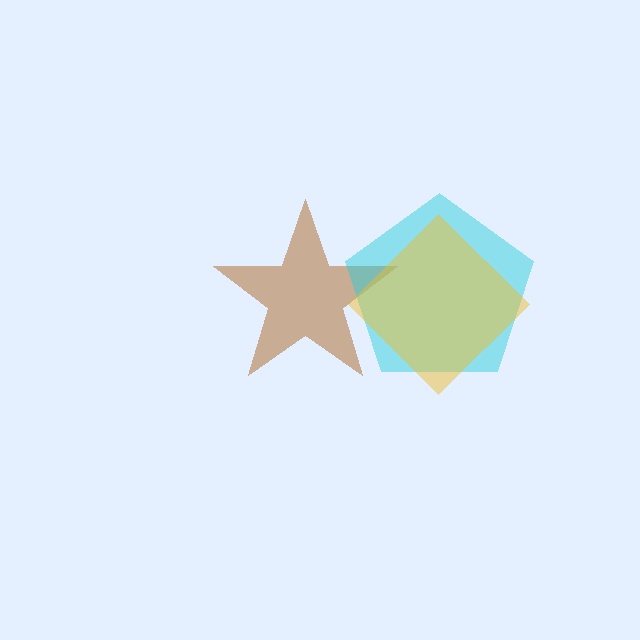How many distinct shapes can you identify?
There are 3 distinct shapes: a brown star, a cyan pentagon, a yellow diamond.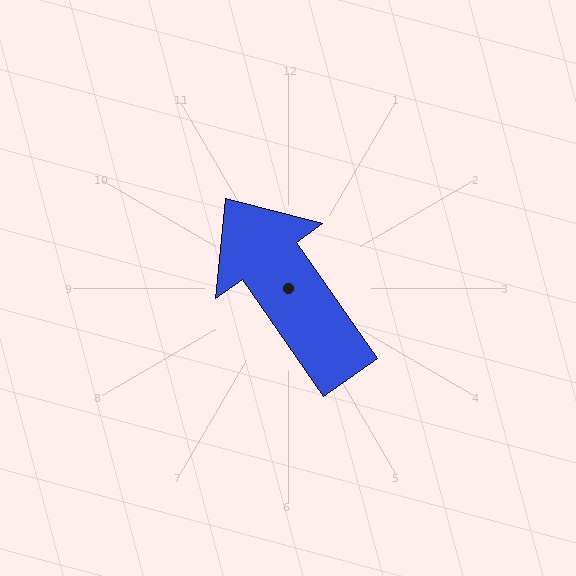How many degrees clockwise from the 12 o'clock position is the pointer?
Approximately 325 degrees.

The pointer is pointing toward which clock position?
Roughly 11 o'clock.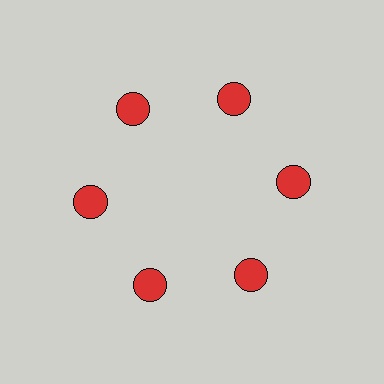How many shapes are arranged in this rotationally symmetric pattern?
There are 6 shapes, arranged in 6 groups of 1.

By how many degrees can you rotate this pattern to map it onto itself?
The pattern maps onto itself every 60 degrees of rotation.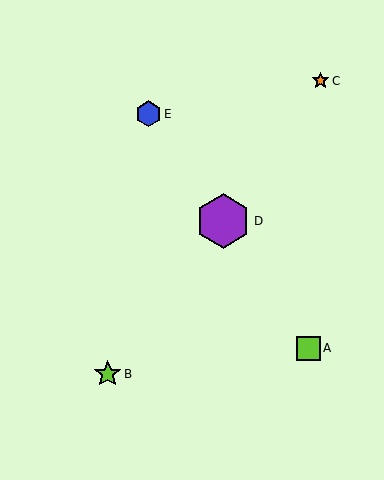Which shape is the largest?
The purple hexagon (labeled D) is the largest.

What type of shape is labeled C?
Shape C is an orange star.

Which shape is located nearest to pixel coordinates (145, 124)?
The blue hexagon (labeled E) at (148, 114) is nearest to that location.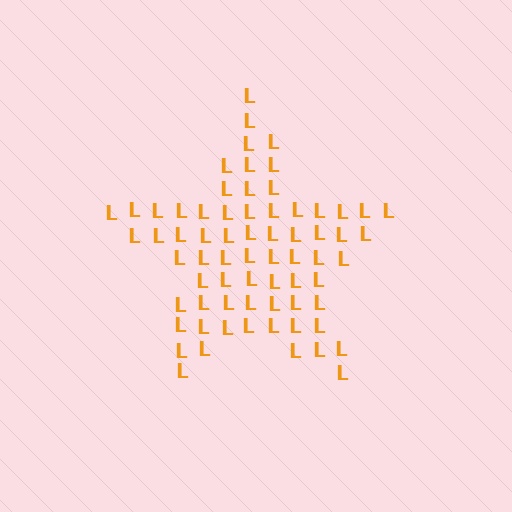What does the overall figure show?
The overall figure shows a star.